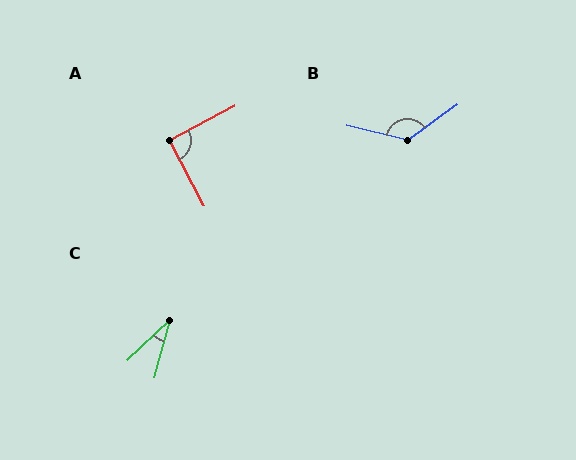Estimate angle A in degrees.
Approximately 90 degrees.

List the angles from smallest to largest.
C (32°), A (90°), B (131°).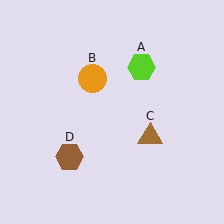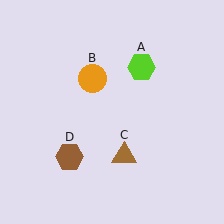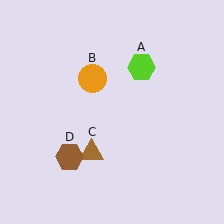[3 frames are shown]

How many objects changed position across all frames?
1 object changed position: brown triangle (object C).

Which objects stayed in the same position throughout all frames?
Lime hexagon (object A) and orange circle (object B) and brown hexagon (object D) remained stationary.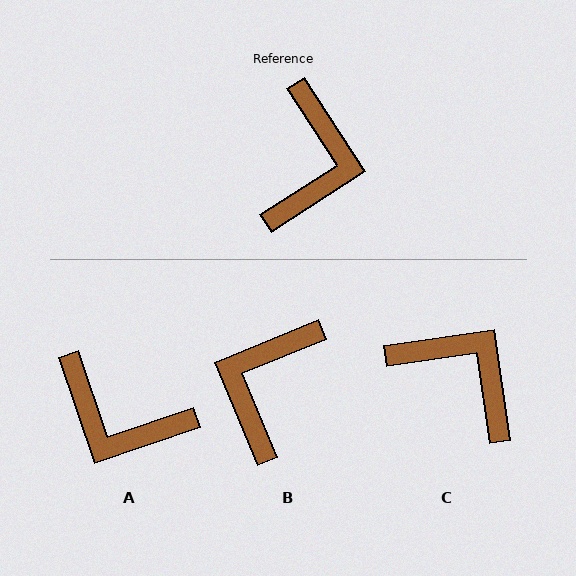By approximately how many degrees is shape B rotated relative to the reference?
Approximately 169 degrees counter-clockwise.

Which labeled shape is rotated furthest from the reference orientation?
B, about 169 degrees away.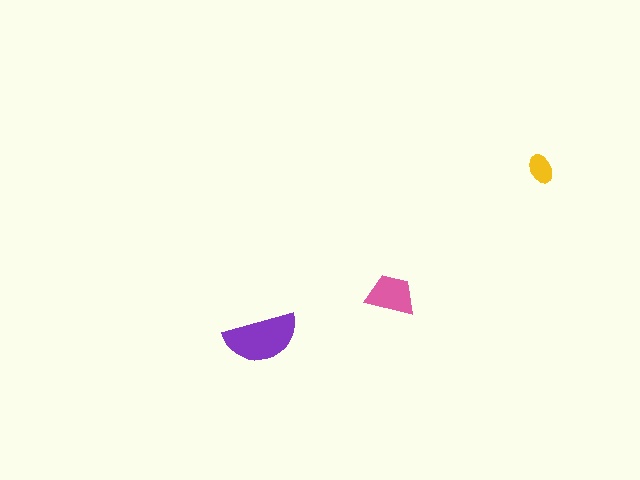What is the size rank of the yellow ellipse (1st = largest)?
3rd.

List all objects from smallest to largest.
The yellow ellipse, the pink trapezoid, the purple semicircle.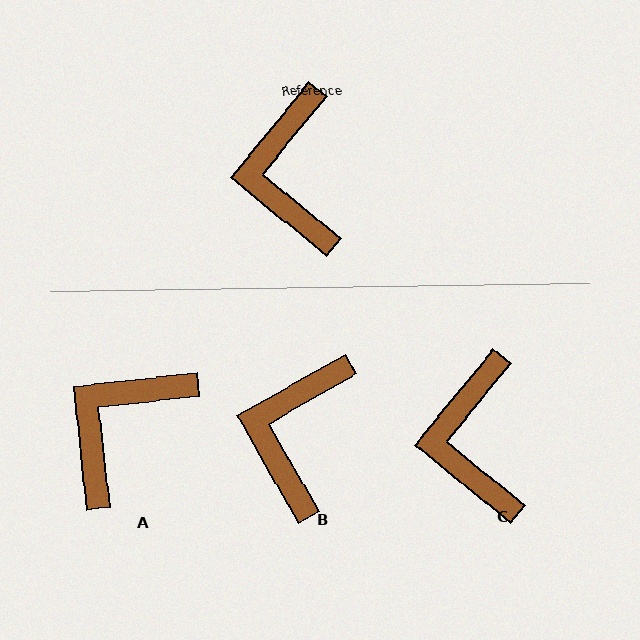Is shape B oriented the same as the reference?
No, it is off by about 21 degrees.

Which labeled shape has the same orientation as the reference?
C.